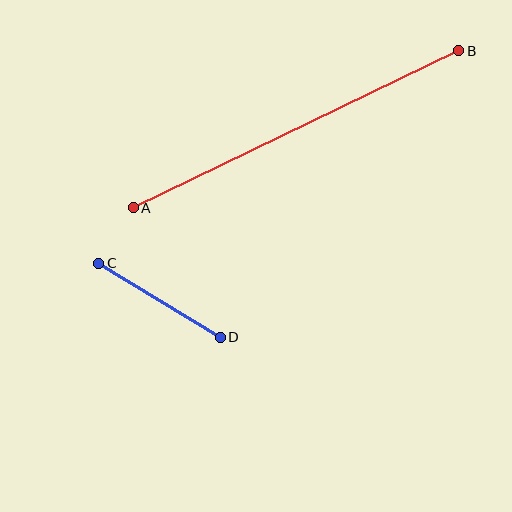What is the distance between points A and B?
The distance is approximately 361 pixels.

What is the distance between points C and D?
The distance is approximately 142 pixels.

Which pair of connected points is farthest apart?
Points A and B are farthest apart.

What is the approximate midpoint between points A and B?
The midpoint is at approximately (296, 129) pixels.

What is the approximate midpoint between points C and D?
The midpoint is at approximately (160, 300) pixels.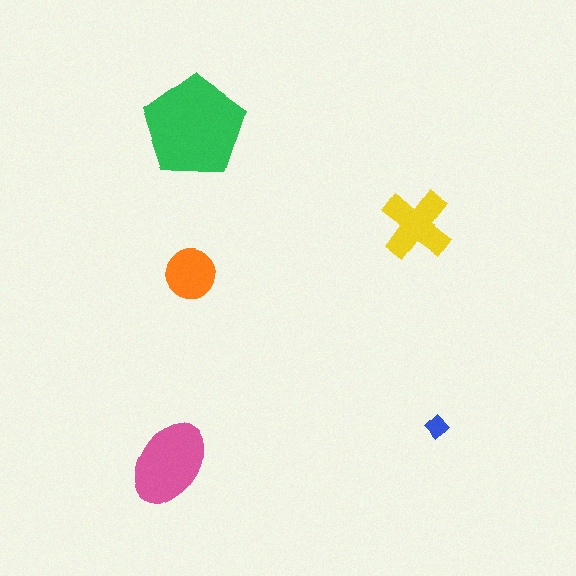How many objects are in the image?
There are 5 objects in the image.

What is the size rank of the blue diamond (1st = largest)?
5th.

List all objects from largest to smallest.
The green pentagon, the pink ellipse, the yellow cross, the orange circle, the blue diamond.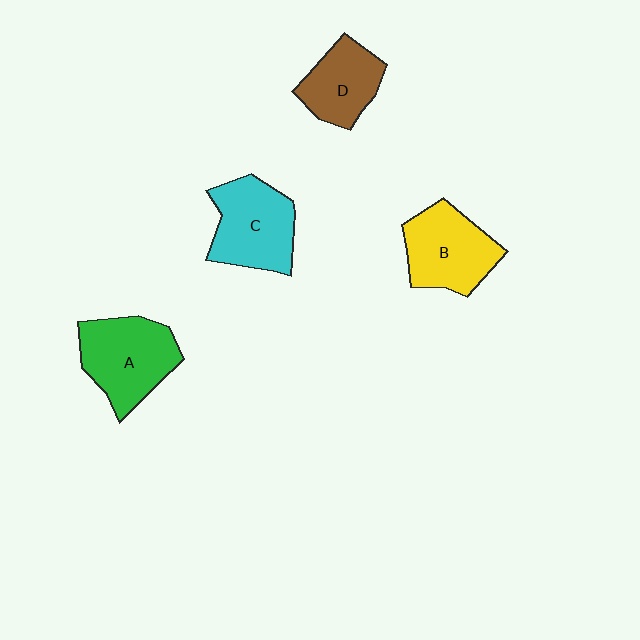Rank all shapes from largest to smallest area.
From largest to smallest: A (green), C (cyan), B (yellow), D (brown).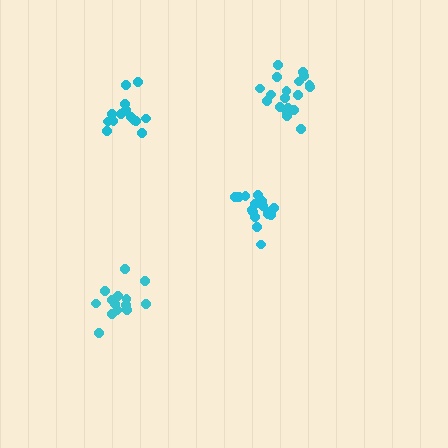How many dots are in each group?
Group 1: 14 dots, Group 2: 19 dots, Group 3: 14 dots, Group 4: 16 dots (63 total).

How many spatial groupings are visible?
There are 4 spatial groupings.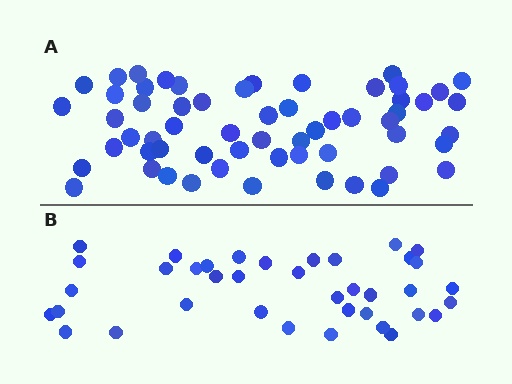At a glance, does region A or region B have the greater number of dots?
Region A (the top region) has more dots.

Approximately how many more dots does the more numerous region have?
Region A has approximately 20 more dots than region B.